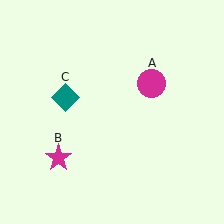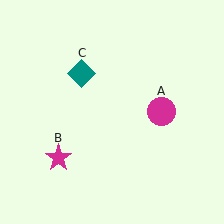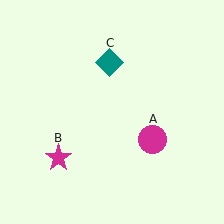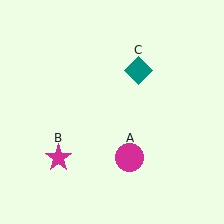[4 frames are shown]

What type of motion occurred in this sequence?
The magenta circle (object A), teal diamond (object C) rotated clockwise around the center of the scene.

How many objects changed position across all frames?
2 objects changed position: magenta circle (object A), teal diamond (object C).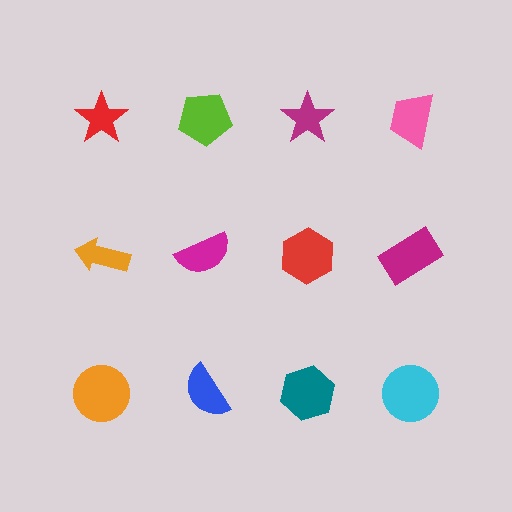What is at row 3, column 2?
A blue semicircle.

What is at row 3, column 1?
An orange circle.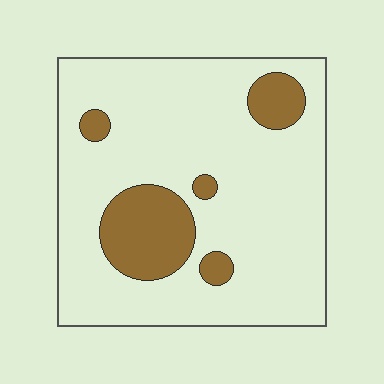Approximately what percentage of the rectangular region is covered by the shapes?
Approximately 15%.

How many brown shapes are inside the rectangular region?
5.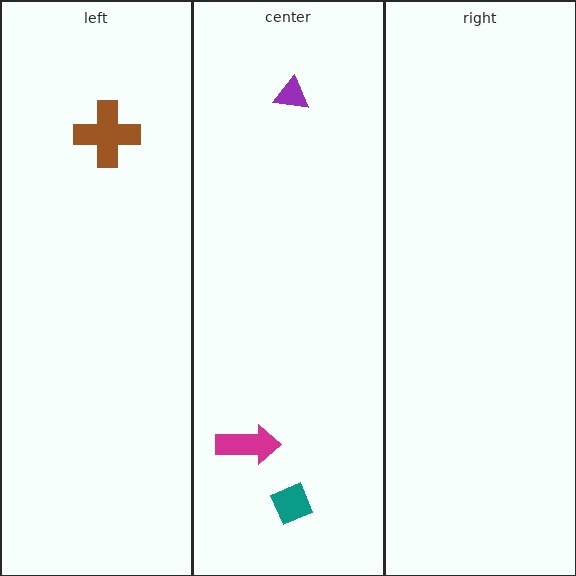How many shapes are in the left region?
1.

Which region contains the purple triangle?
The center region.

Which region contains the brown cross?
The left region.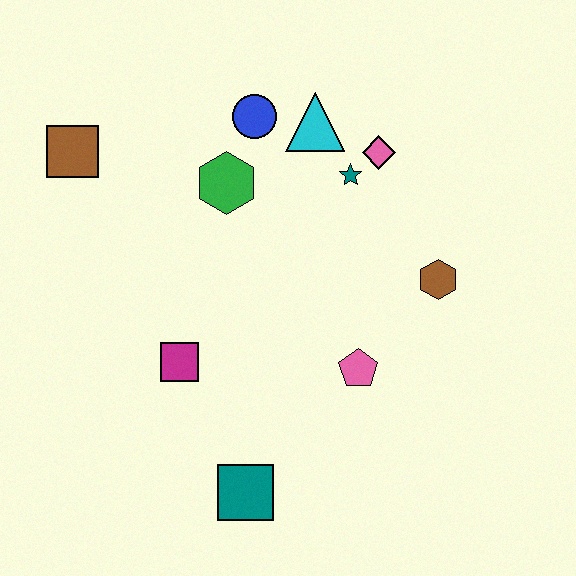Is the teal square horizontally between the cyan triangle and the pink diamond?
No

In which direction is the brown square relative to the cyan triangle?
The brown square is to the left of the cyan triangle.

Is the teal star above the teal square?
Yes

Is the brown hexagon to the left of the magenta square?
No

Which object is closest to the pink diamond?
The teal star is closest to the pink diamond.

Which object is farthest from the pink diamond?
The teal square is farthest from the pink diamond.